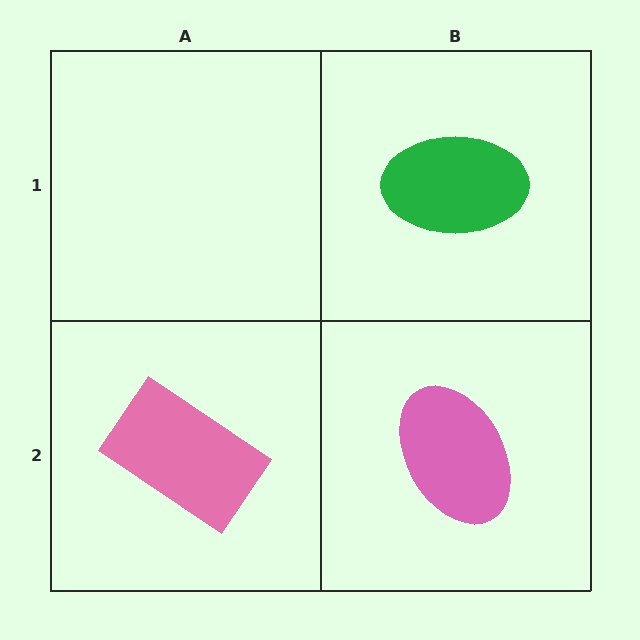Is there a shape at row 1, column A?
No, that cell is empty.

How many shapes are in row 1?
1 shape.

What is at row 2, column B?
A pink ellipse.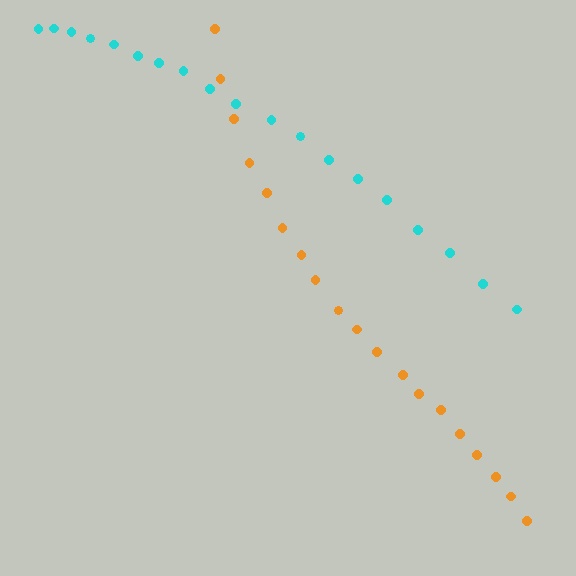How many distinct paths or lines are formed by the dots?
There are 2 distinct paths.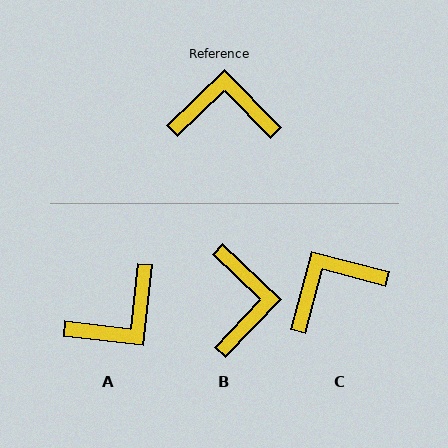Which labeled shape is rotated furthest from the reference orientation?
A, about 141 degrees away.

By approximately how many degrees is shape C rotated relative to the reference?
Approximately 31 degrees counter-clockwise.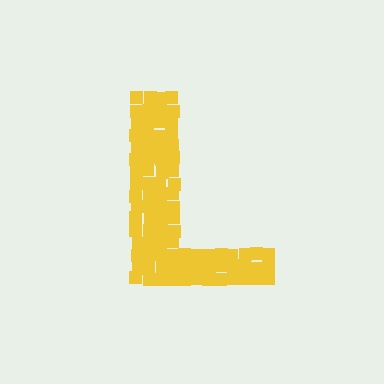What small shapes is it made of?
It is made of small squares.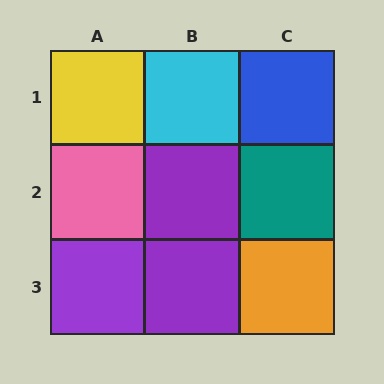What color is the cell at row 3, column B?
Purple.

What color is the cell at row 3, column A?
Purple.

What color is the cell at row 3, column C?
Orange.